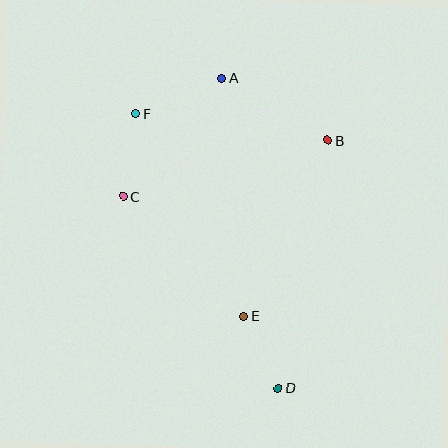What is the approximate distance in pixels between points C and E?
The distance between C and E is approximately 169 pixels.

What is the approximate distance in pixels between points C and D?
The distance between C and D is approximately 247 pixels.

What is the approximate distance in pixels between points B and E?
The distance between B and E is approximately 194 pixels.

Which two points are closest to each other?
Points D and E are closest to each other.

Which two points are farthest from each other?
Points A and D are farthest from each other.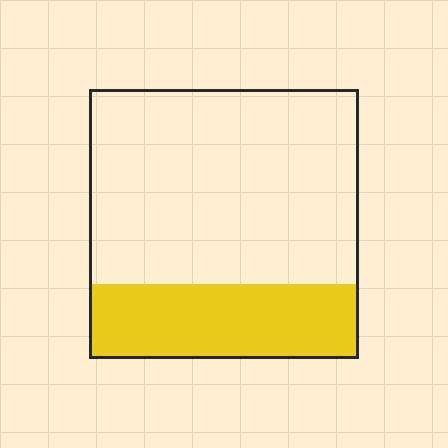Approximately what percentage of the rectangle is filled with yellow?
Approximately 30%.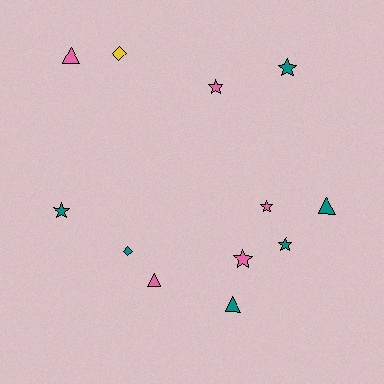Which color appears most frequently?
Teal, with 6 objects.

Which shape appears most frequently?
Star, with 6 objects.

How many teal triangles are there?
There are 2 teal triangles.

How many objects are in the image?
There are 12 objects.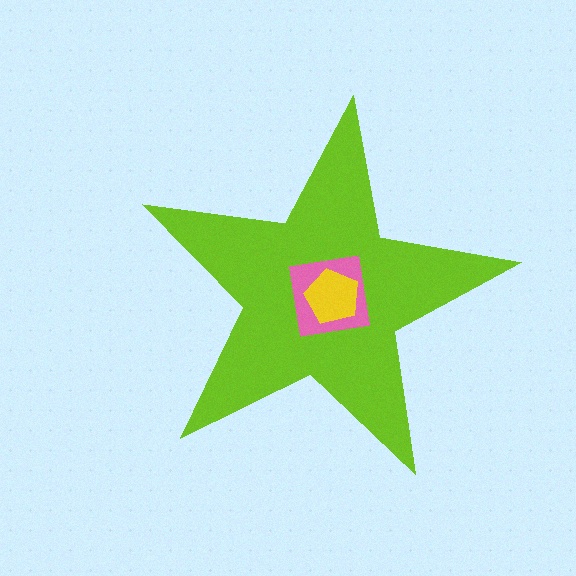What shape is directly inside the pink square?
The yellow pentagon.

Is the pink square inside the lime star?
Yes.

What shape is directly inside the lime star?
The pink square.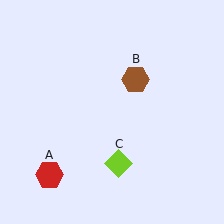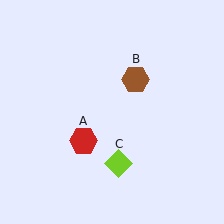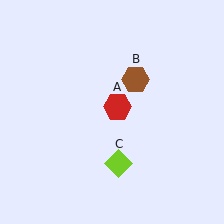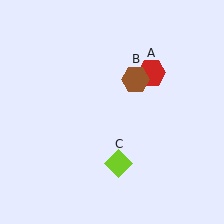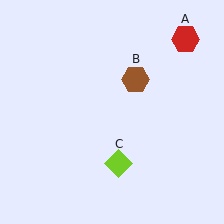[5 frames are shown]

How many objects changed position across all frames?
1 object changed position: red hexagon (object A).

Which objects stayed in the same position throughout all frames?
Brown hexagon (object B) and lime diamond (object C) remained stationary.